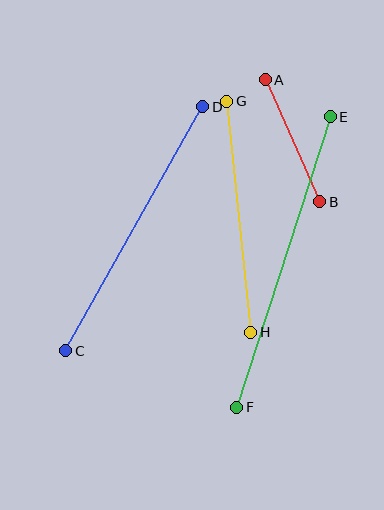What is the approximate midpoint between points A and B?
The midpoint is at approximately (292, 141) pixels.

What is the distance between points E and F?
The distance is approximately 305 pixels.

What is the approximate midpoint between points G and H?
The midpoint is at approximately (239, 217) pixels.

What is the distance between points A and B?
The distance is approximately 134 pixels.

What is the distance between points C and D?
The distance is approximately 280 pixels.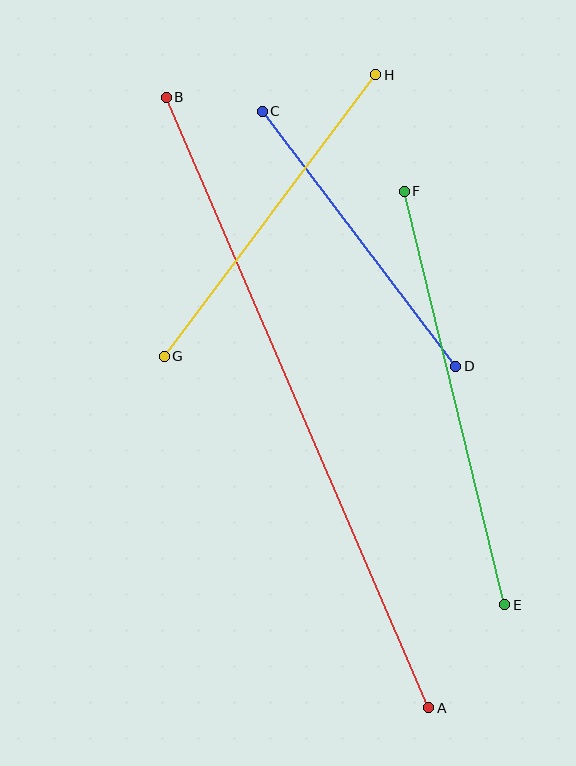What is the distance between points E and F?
The distance is approximately 426 pixels.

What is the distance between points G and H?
The distance is approximately 352 pixels.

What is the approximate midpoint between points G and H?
The midpoint is at approximately (270, 216) pixels.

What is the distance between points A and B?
The distance is approximately 665 pixels.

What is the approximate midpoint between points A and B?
The midpoint is at approximately (298, 403) pixels.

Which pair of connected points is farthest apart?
Points A and B are farthest apart.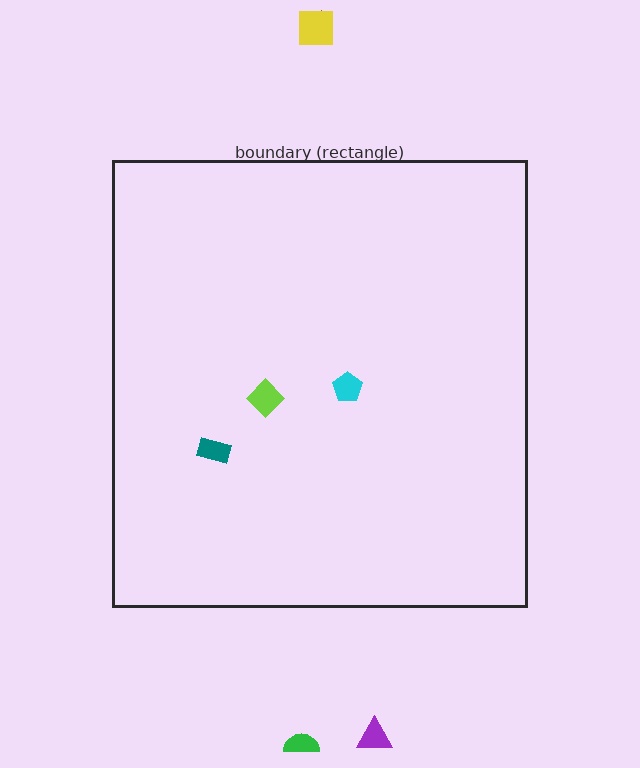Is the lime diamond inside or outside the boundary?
Inside.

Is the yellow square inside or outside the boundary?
Outside.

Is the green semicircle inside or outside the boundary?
Outside.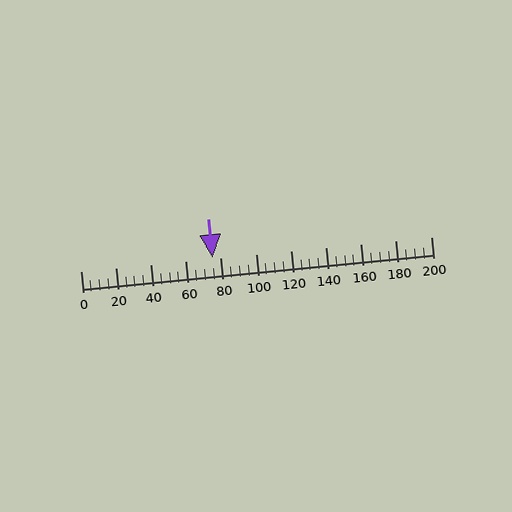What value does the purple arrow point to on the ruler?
The purple arrow points to approximately 75.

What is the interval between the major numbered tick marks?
The major tick marks are spaced 20 units apart.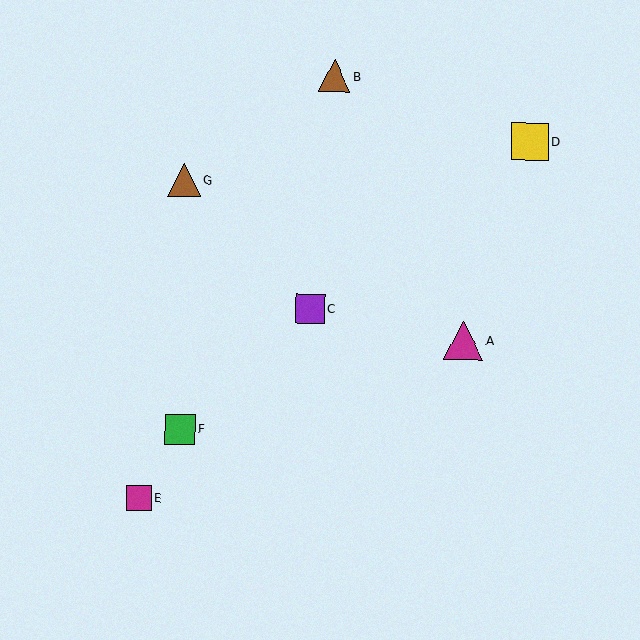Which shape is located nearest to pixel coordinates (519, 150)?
The yellow square (labeled D) at (530, 142) is nearest to that location.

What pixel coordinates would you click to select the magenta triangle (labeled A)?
Click at (464, 341) to select the magenta triangle A.